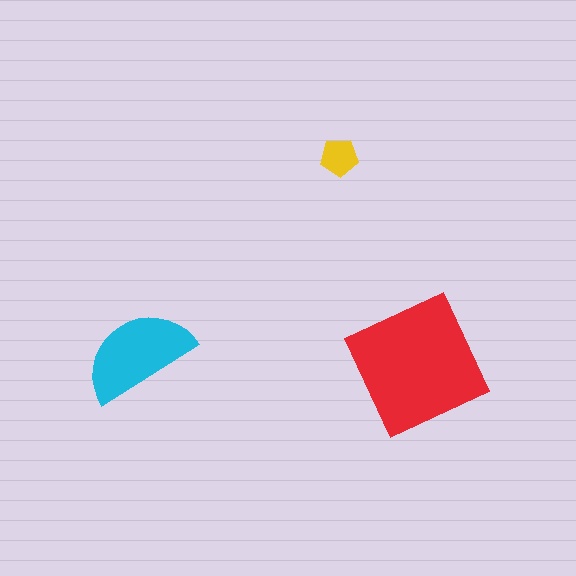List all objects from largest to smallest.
The red square, the cyan semicircle, the yellow pentagon.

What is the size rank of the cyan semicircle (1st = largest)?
2nd.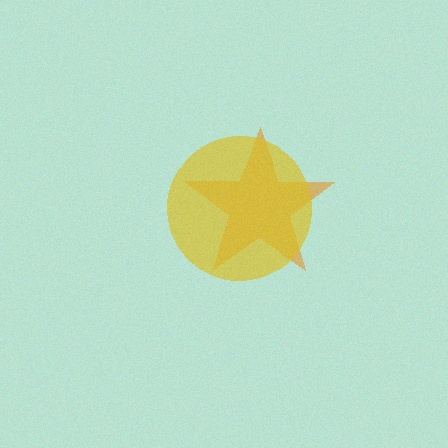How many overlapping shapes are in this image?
There are 2 overlapping shapes in the image.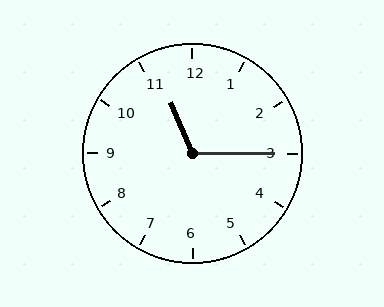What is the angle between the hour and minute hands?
Approximately 112 degrees.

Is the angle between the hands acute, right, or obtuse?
It is obtuse.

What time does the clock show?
11:15.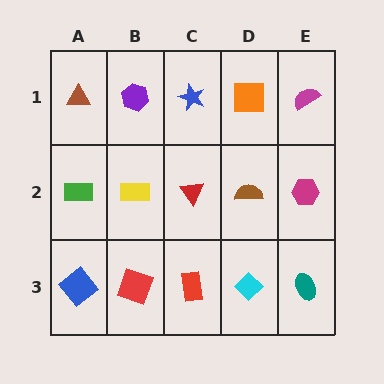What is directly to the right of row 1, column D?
A magenta semicircle.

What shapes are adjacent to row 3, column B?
A yellow rectangle (row 2, column B), a blue diamond (row 3, column A), a red rectangle (row 3, column C).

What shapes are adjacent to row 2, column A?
A brown triangle (row 1, column A), a blue diamond (row 3, column A), a yellow rectangle (row 2, column B).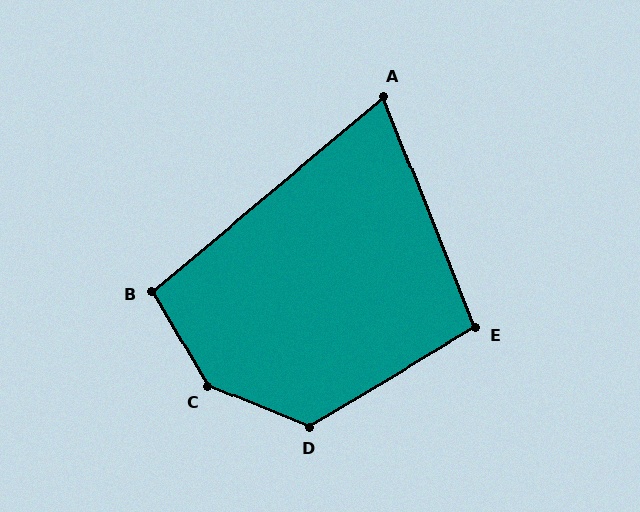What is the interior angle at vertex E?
Approximately 99 degrees (obtuse).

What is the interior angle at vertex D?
Approximately 127 degrees (obtuse).